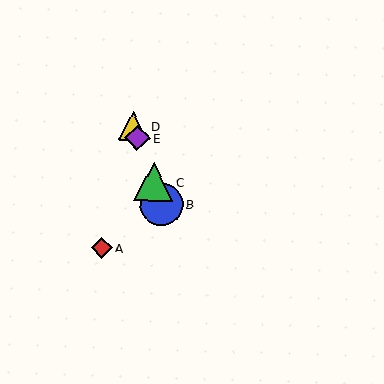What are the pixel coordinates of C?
Object C is at (153, 182).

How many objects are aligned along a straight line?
4 objects (B, C, D, E) are aligned along a straight line.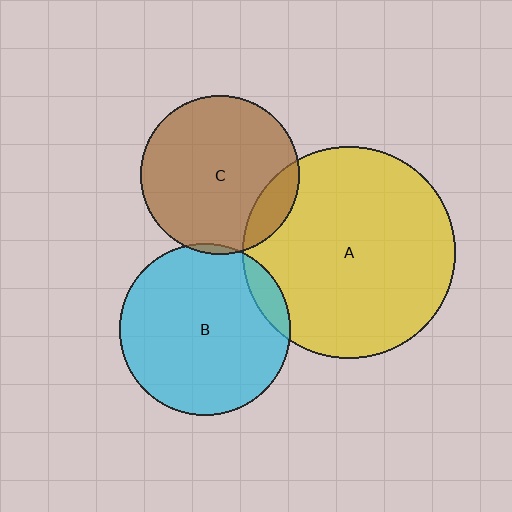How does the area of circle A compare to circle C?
Approximately 1.8 times.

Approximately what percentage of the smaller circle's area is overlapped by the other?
Approximately 5%.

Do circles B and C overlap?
Yes.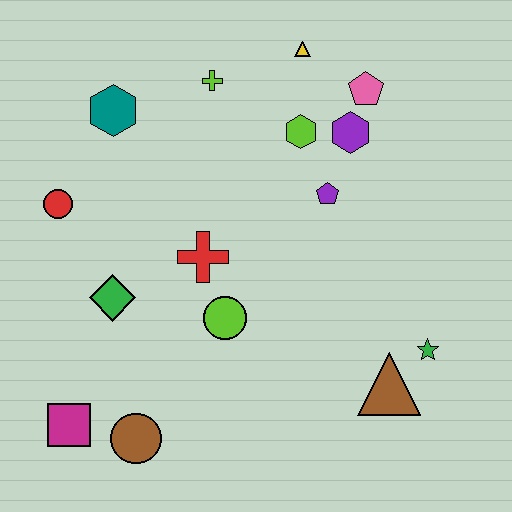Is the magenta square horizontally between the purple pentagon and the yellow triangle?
No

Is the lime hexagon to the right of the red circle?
Yes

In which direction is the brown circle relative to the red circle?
The brown circle is below the red circle.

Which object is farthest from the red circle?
The green star is farthest from the red circle.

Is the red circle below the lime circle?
No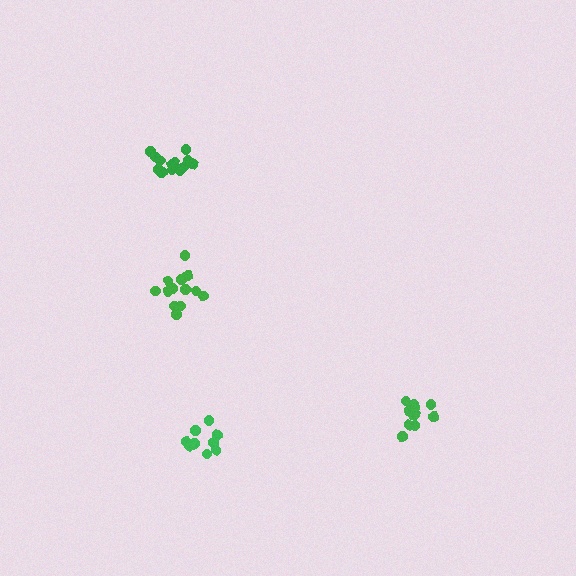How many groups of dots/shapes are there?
There are 4 groups.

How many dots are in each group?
Group 1: 10 dots, Group 2: 11 dots, Group 3: 14 dots, Group 4: 13 dots (48 total).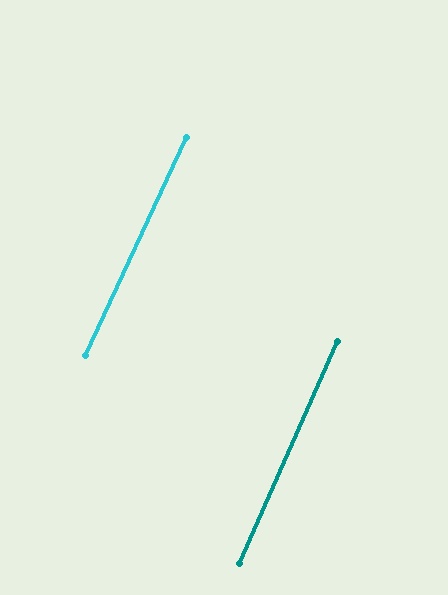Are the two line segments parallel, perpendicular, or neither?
Parallel — their directions differ by only 1.0°.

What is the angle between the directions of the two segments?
Approximately 1 degree.